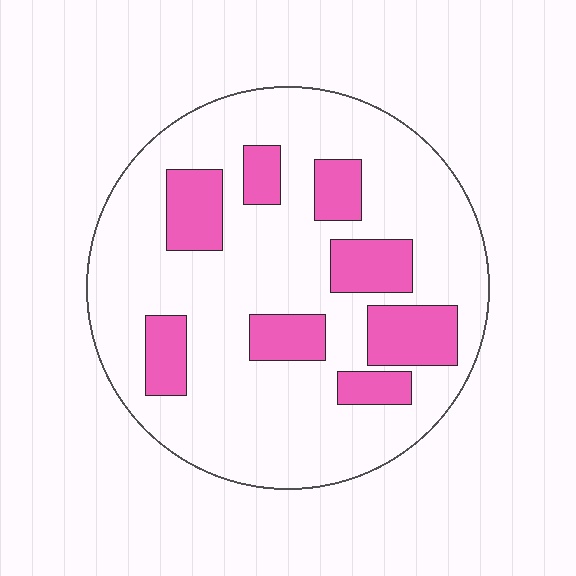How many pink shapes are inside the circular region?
8.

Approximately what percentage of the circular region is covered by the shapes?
Approximately 25%.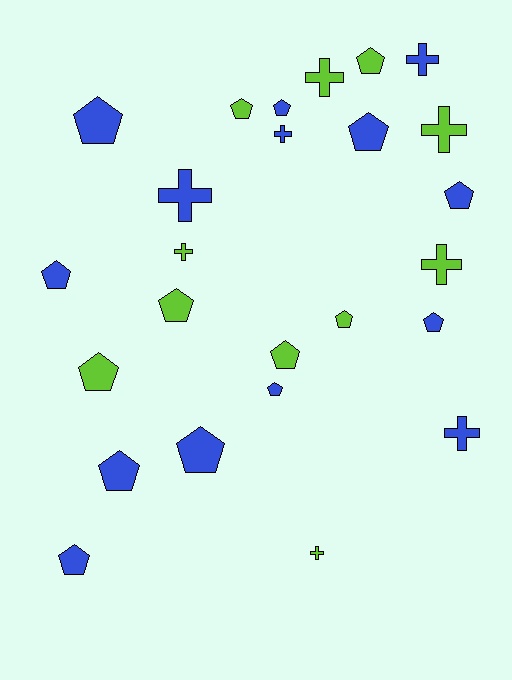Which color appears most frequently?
Blue, with 14 objects.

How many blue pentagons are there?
There are 10 blue pentagons.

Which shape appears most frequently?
Pentagon, with 16 objects.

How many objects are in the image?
There are 25 objects.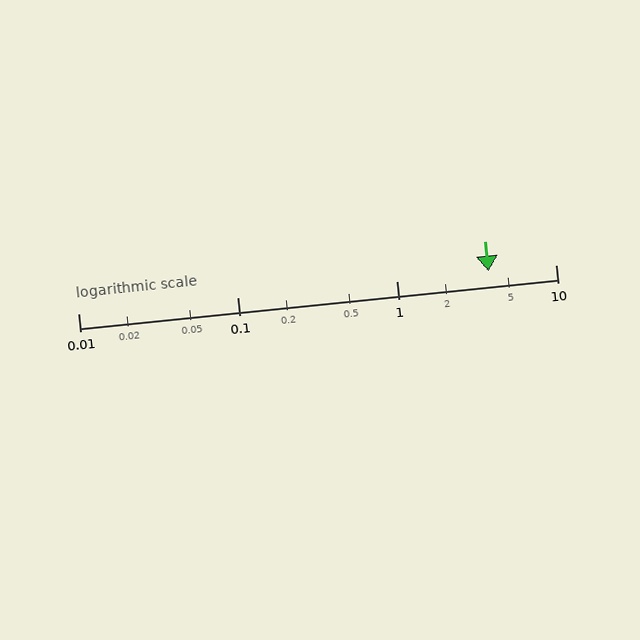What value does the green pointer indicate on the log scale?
The pointer indicates approximately 3.8.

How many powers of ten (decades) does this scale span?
The scale spans 3 decades, from 0.01 to 10.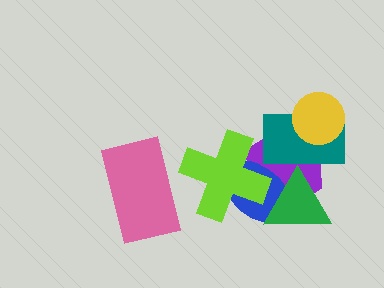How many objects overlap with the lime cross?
2 objects overlap with the lime cross.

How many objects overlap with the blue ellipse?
4 objects overlap with the blue ellipse.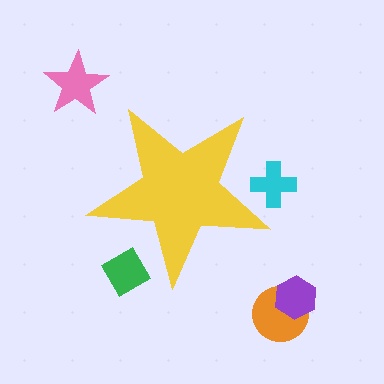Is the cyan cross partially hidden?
Yes, the cyan cross is partially hidden behind the yellow star.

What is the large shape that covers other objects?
A yellow star.